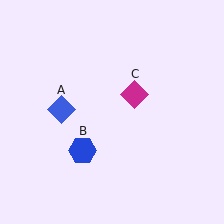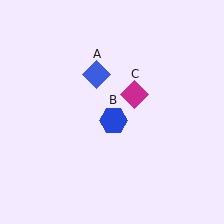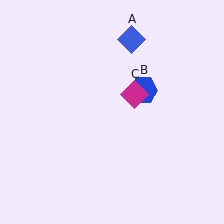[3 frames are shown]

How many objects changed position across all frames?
2 objects changed position: blue diamond (object A), blue hexagon (object B).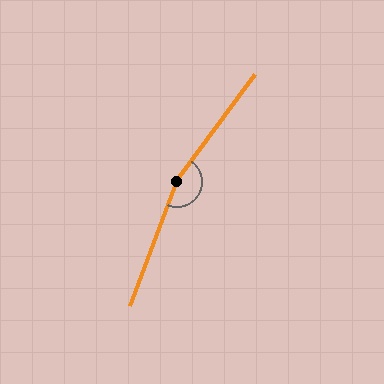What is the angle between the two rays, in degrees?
Approximately 165 degrees.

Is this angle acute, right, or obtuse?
It is obtuse.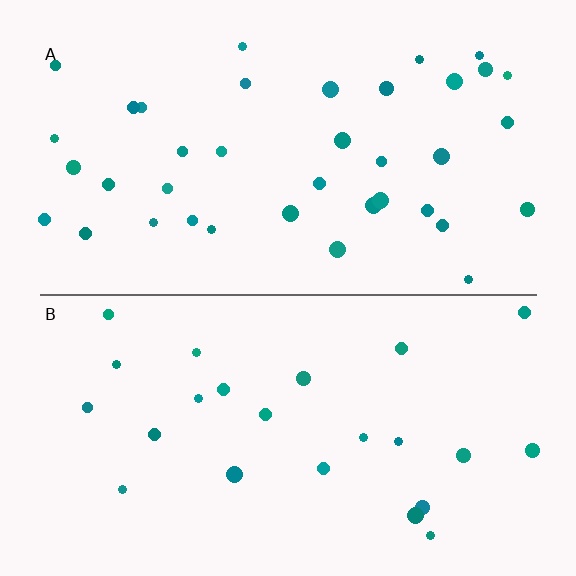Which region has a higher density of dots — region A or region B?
A (the top).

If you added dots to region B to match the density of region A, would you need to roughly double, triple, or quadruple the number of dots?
Approximately double.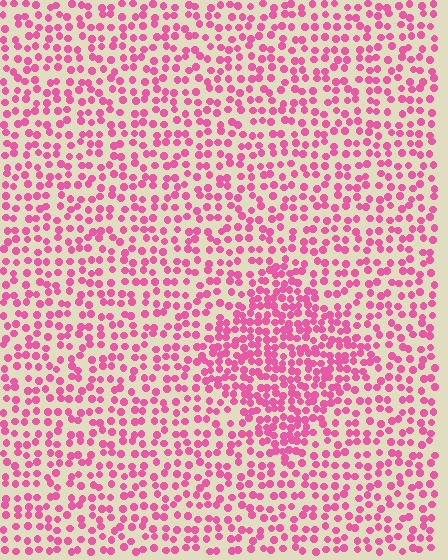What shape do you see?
I see a diamond.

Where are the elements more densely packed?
The elements are more densely packed inside the diamond boundary.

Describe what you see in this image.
The image contains small pink elements arranged at two different densities. A diamond-shaped region is visible where the elements are more densely packed than the surrounding area.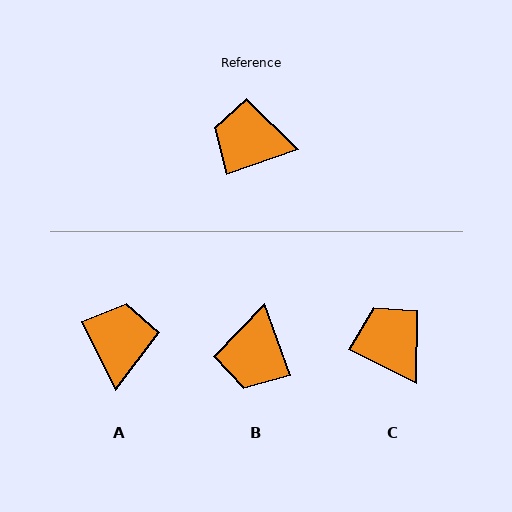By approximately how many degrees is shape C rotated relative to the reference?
Approximately 46 degrees clockwise.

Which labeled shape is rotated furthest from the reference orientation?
B, about 91 degrees away.